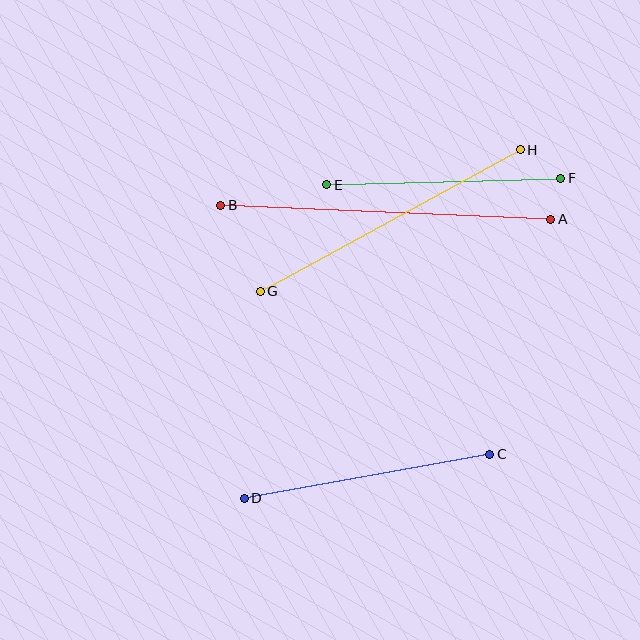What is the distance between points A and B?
The distance is approximately 330 pixels.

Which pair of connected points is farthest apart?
Points A and B are farthest apart.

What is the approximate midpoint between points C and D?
The midpoint is at approximately (367, 476) pixels.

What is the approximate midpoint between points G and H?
The midpoint is at approximately (390, 221) pixels.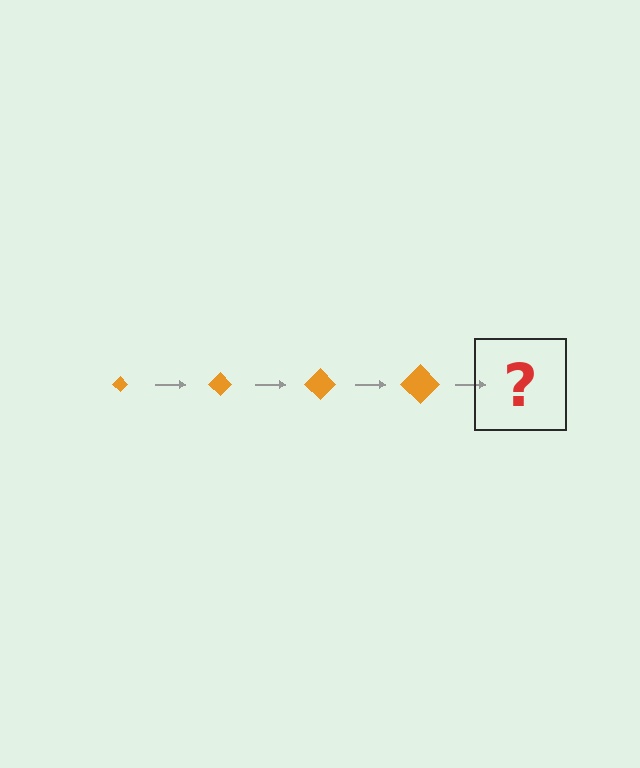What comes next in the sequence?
The next element should be an orange diamond, larger than the previous one.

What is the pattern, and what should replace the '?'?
The pattern is that the diamond gets progressively larger each step. The '?' should be an orange diamond, larger than the previous one.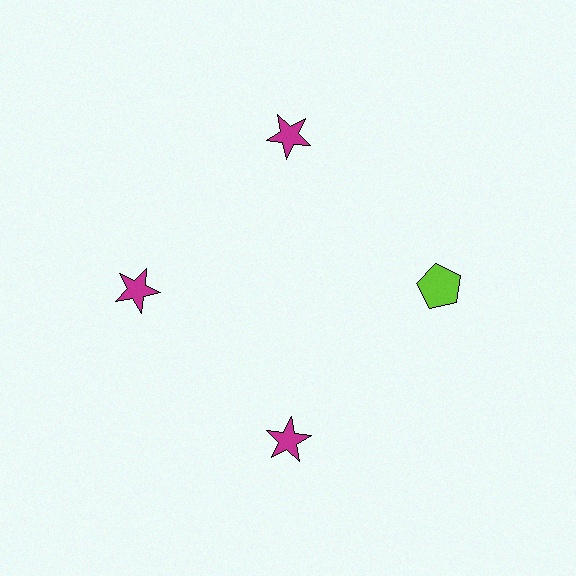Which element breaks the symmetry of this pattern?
The lime pentagon at roughly the 3 o'clock position breaks the symmetry. All other shapes are magenta stars.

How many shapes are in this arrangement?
There are 4 shapes arranged in a ring pattern.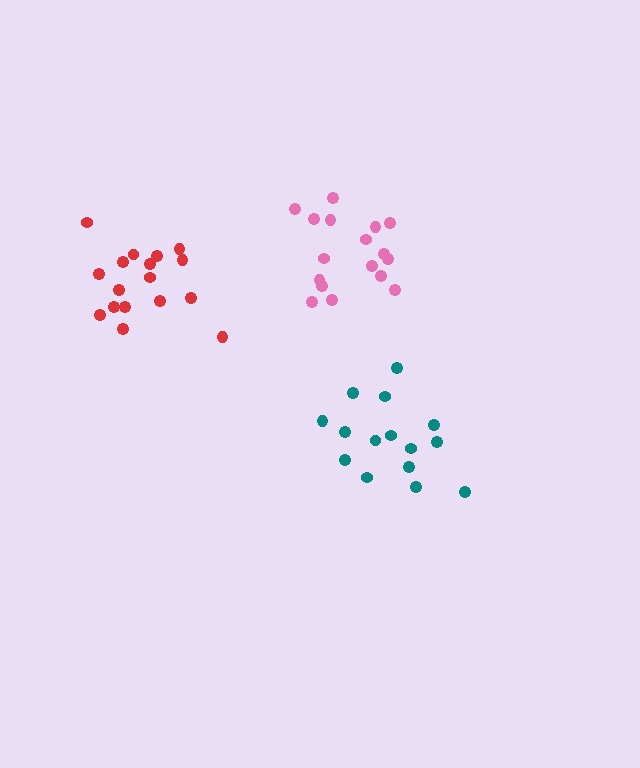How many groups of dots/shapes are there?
There are 3 groups.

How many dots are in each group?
Group 1: 17 dots, Group 2: 15 dots, Group 3: 17 dots (49 total).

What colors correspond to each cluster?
The clusters are colored: pink, teal, red.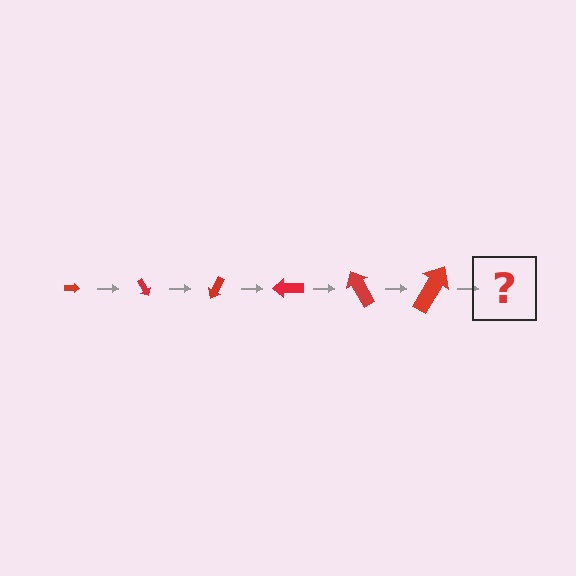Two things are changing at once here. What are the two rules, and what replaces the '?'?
The two rules are that the arrow grows larger each step and it rotates 60 degrees each step. The '?' should be an arrow, larger than the previous one and rotated 360 degrees from the start.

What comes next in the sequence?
The next element should be an arrow, larger than the previous one and rotated 360 degrees from the start.